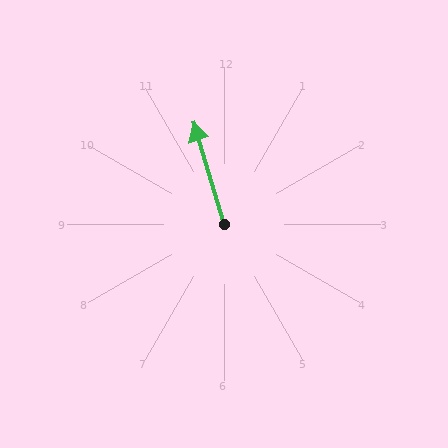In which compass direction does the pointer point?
North.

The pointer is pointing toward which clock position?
Roughly 11 o'clock.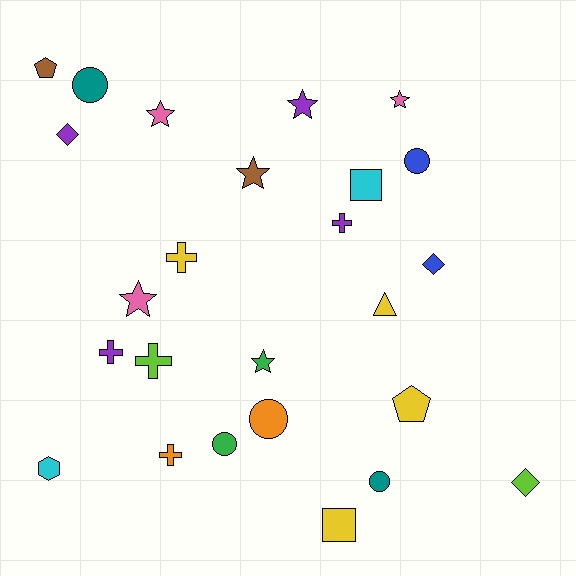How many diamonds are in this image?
There are 3 diamonds.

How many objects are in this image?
There are 25 objects.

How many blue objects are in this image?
There are 2 blue objects.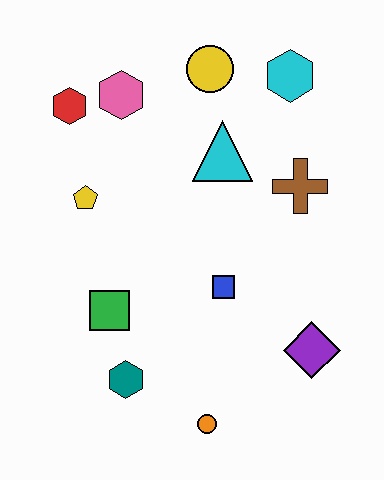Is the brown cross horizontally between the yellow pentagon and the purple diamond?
Yes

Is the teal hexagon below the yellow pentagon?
Yes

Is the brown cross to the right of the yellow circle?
Yes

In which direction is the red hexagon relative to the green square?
The red hexagon is above the green square.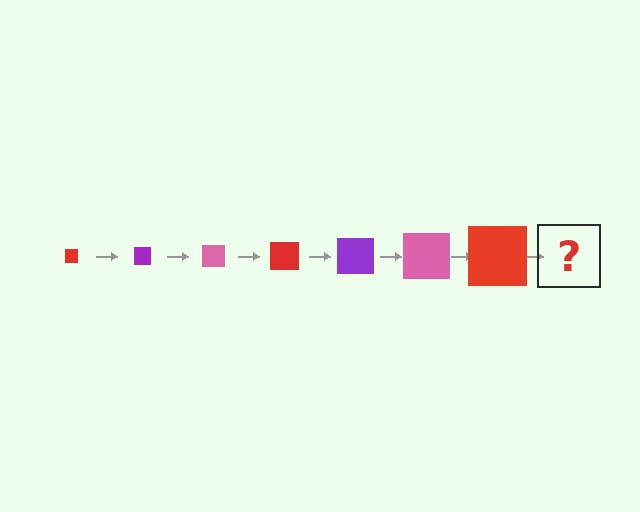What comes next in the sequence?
The next element should be a purple square, larger than the previous one.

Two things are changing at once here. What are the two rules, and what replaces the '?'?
The two rules are that the square grows larger each step and the color cycles through red, purple, and pink. The '?' should be a purple square, larger than the previous one.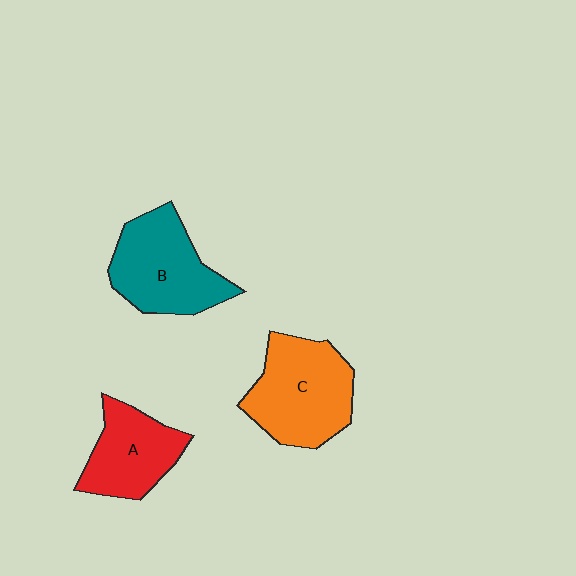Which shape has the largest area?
Shape C (orange).